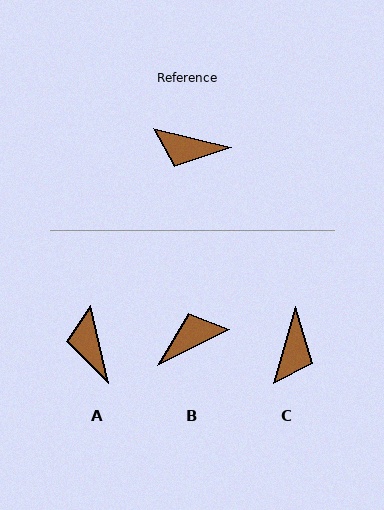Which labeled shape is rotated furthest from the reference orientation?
B, about 140 degrees away.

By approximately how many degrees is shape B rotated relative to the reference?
Approximately 140 degrees clockwise.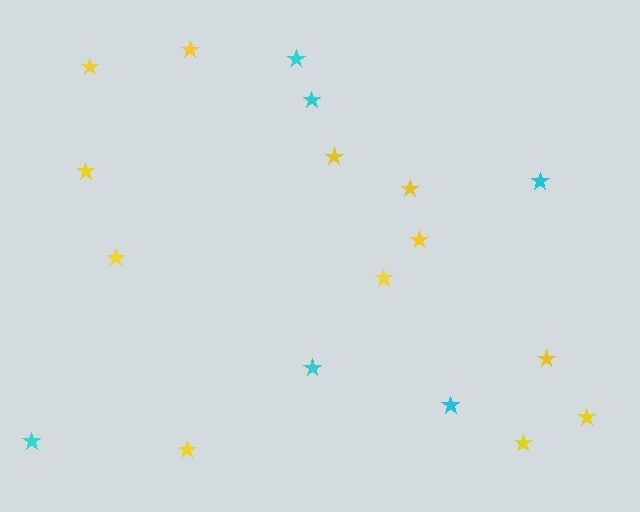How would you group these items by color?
There are 2 groups: one group of yellow stars (12) and one group of cyan stars (6).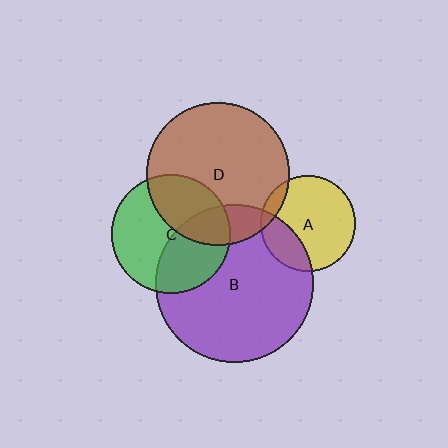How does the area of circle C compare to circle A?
Approximately 1.5 times.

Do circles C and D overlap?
Yes.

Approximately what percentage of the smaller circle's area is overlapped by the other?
Approximately 35%.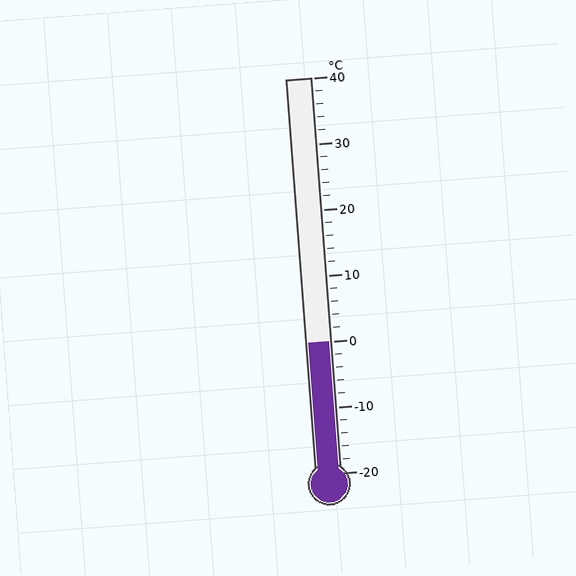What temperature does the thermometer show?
The thermometer shows approximately 0°C.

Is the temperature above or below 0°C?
The temperature is at 0°C.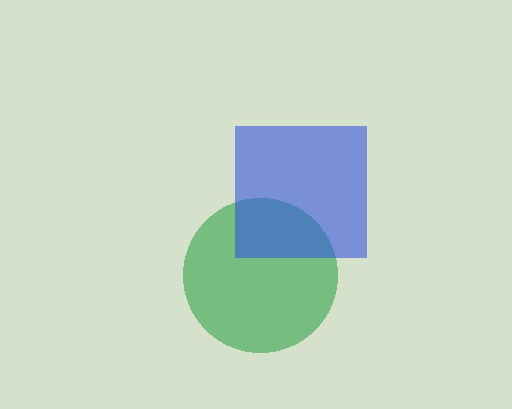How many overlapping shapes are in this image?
There are 2 overlapping shapes in the image.